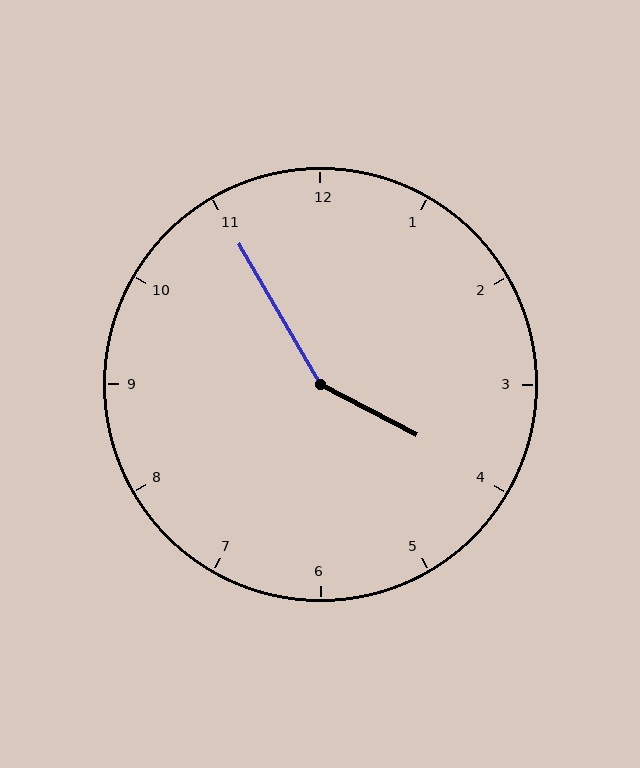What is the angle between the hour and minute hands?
Approximately 148 degrees.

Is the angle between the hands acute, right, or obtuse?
It is obtuse.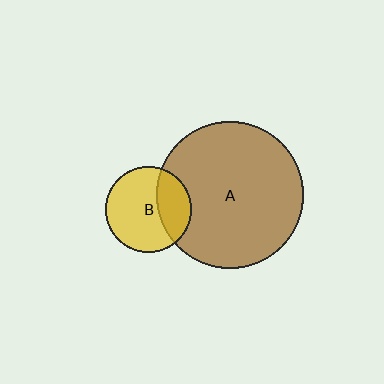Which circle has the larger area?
Circle A (brown).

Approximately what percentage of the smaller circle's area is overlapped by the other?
Approximately 30%.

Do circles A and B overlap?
Yes.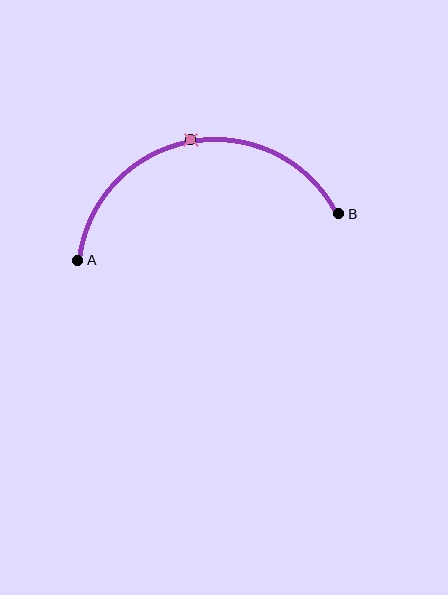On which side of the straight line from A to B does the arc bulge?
The arc bulges above the straight line connecting A and B.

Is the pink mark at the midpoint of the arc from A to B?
Yes. The pink mark lies on the arc at equal arc-length from both A and B — it is the arc midpoint.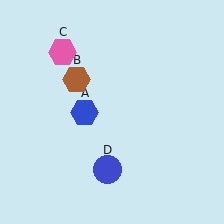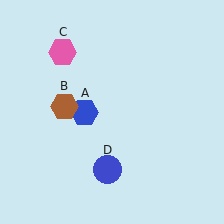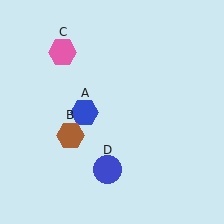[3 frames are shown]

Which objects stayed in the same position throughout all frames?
Blue hexagon (object A) and pink hexagon (object C) and blue circle (object D) remained stationary.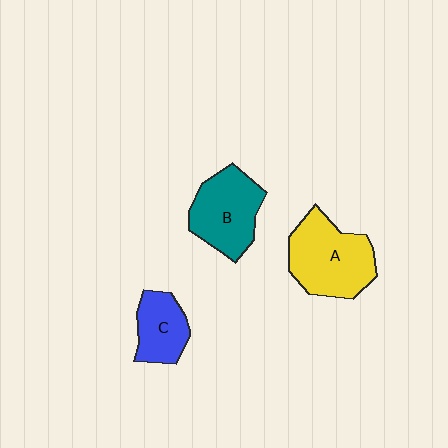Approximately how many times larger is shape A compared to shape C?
Approximately 1.7 times.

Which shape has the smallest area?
Shape C (blue).